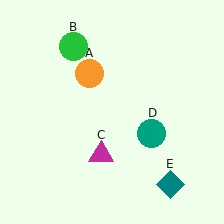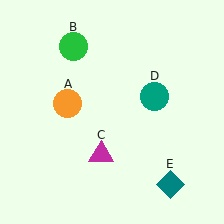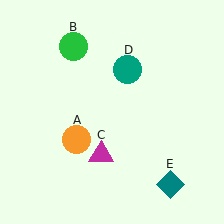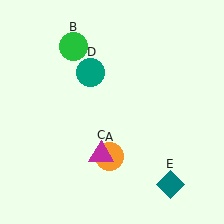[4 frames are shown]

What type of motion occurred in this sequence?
The orange circle (object A), teal circle (object D) rotated counterclockwise around the center of the scene.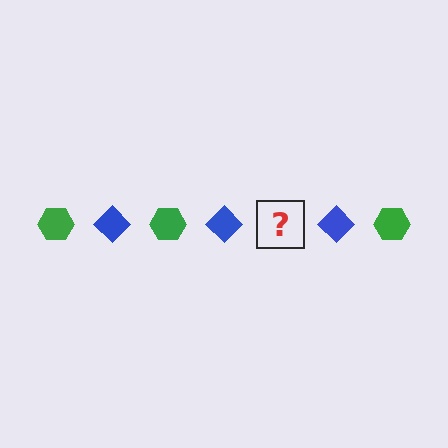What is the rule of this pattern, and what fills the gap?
The rule is that the pattern alternates between green hexagon and blue diamond. The gap should be filled with a green hexagon.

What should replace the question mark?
The question mark should be replaced with a green hexagon.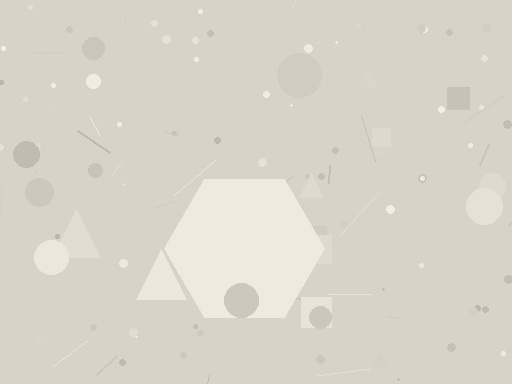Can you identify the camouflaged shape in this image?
The camouflaged shape is a hexagon.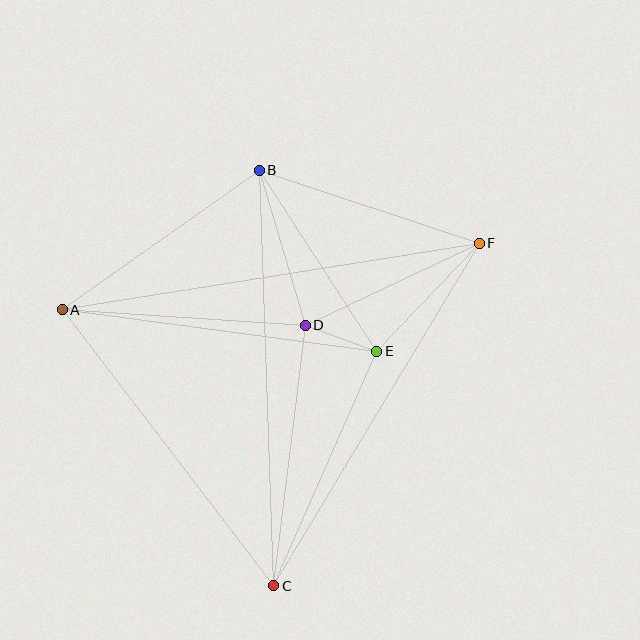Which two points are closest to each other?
Points D and E are closest to each other.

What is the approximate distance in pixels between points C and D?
The distance between C and D is approximately 262 pixels.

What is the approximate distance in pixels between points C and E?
The distance between C and E is approximately 256 pixels.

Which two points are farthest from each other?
Points A and F are farthest from each other.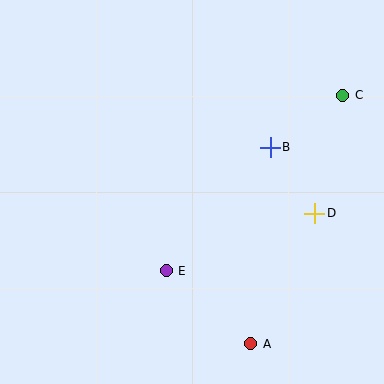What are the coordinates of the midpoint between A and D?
The midpoint between A and D is at (283, 278).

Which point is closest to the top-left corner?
Point B is closest to the top-left corner.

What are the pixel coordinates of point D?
Point D is at (315, 213).